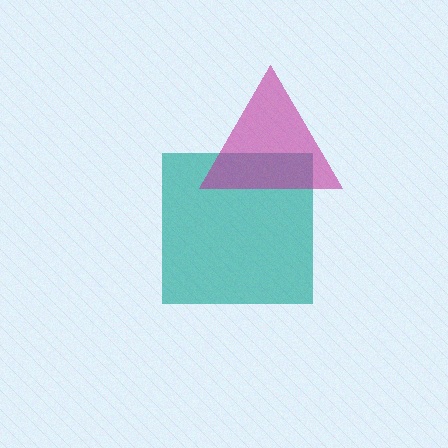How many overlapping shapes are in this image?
There are 2 overlapping shapes in the image.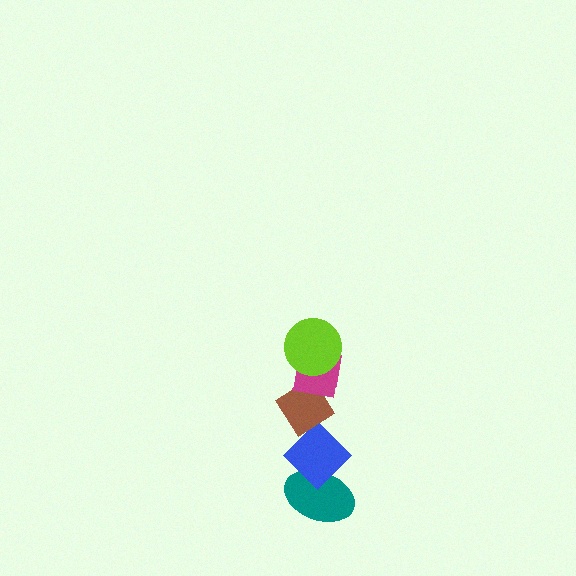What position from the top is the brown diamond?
The brown diamond is 3rd from the top.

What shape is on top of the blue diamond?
The brown diamond is on top of the blue diamond.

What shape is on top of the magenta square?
The lime circle is on top of the magenta square.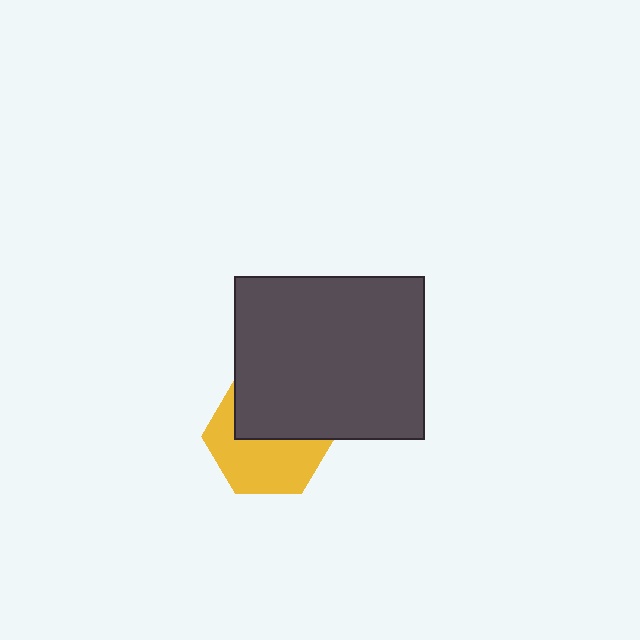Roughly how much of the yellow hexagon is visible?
About half of it is visible (roughly 54%).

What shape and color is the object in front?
The object in front is a dark gray rectangle.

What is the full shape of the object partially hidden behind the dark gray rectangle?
The partially hidden object is a yellow hexagon.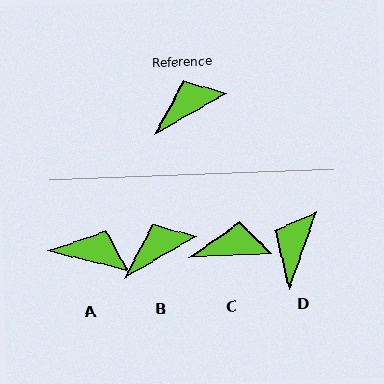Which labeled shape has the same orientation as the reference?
B.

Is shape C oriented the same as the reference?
No, it is off by about 27 degrees.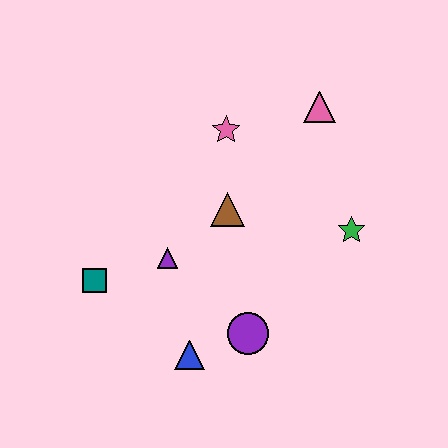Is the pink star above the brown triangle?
Yes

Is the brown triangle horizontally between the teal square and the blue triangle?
No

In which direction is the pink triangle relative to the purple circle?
The pink triangle is above the purple circle.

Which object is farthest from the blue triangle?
The pink triangle is farthest from the blue triangle.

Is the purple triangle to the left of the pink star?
Yes